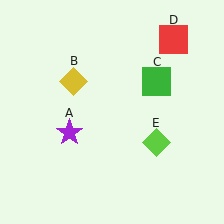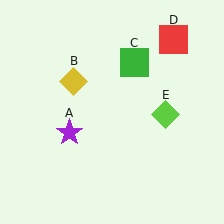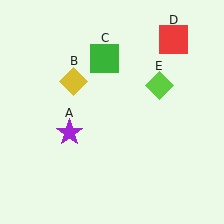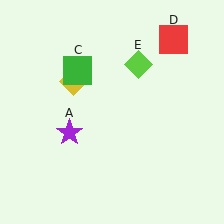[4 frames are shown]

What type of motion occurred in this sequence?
The green square (object C), lime diamond (object E) rotated counterclockwise around the center of the scene.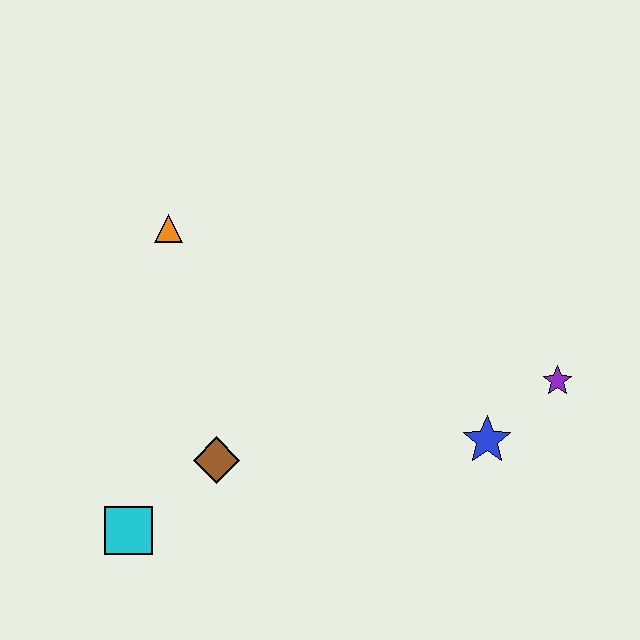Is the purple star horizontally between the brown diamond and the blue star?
No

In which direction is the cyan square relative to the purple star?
The cyan square is to the left of the purple star.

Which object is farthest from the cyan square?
The purple star is farthest from the cyan square.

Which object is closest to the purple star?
The blue star is closest to the purple star.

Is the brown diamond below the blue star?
Yes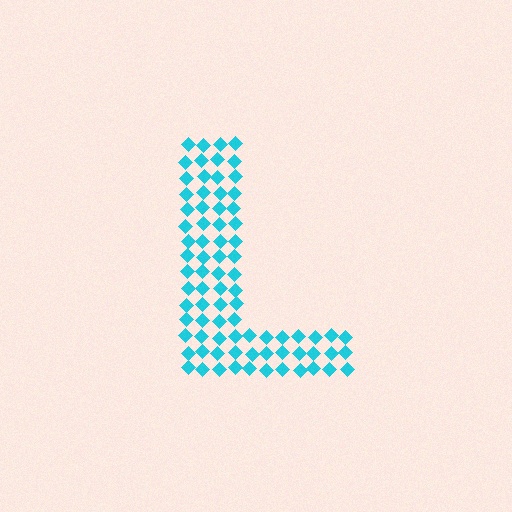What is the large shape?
The large shape is the letter L.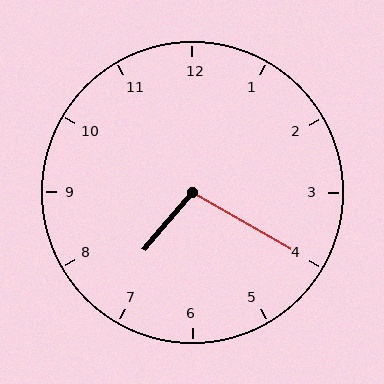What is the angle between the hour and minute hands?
Approximately 100 degrees.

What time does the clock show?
7:20.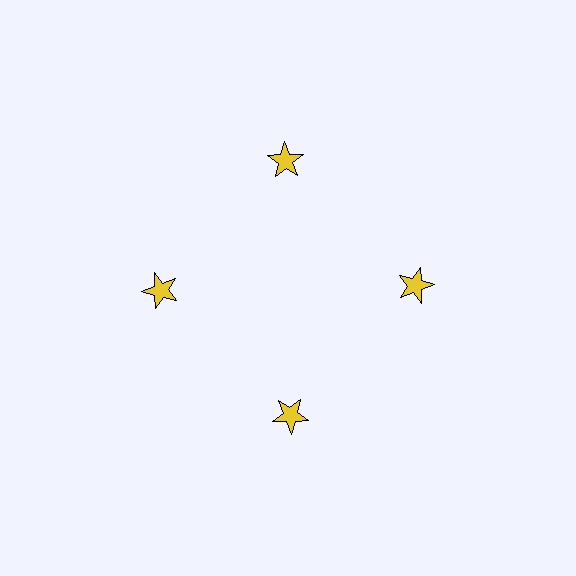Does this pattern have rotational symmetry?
Yes, this pattern has 4-fold rotational symmetry. It looks the same after rotating 90 degrees around the center.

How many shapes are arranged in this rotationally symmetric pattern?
There are 4 shapes, arranged in 4 groups of 1.